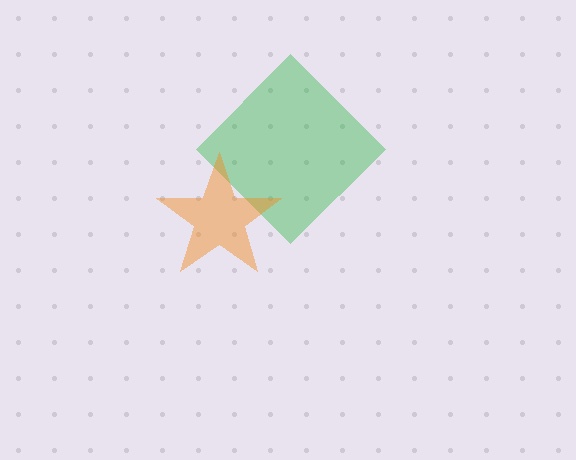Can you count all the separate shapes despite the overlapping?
Yes, there are 2 separate shapes.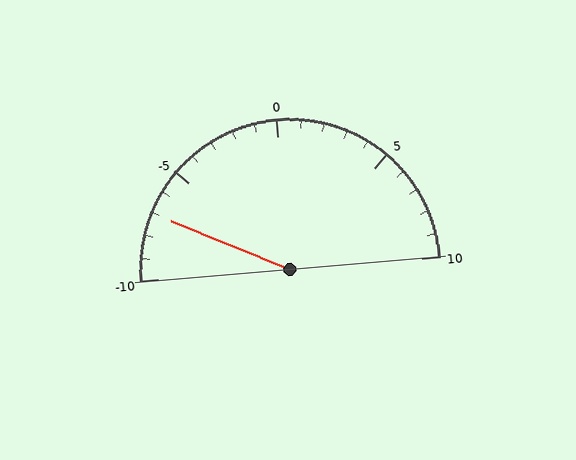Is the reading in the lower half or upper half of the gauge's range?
The reading is in the lower half of the range (-10 to 10).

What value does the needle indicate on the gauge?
The needle indicates approximately -7.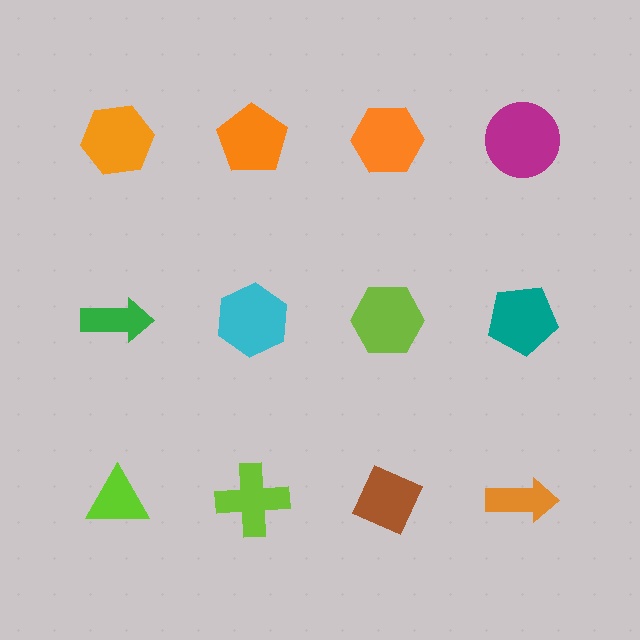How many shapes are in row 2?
4 shapes.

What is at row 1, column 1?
An orange hexagon.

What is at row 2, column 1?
A green arrow.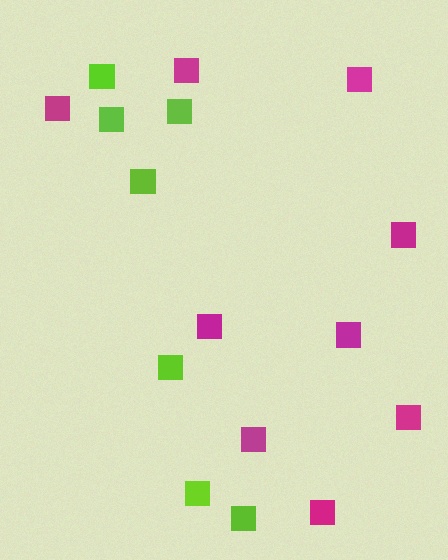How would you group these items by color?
There are 2 groups: one group of magenta squares (9) and one group of lime squares (7).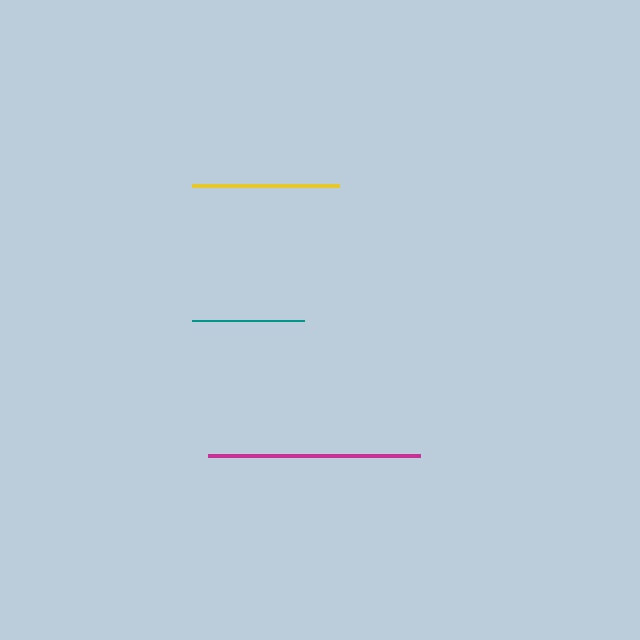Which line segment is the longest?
The magenta line is the longest at approximately 212 pixels.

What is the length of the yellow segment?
The yellow segment is approximately 148 pixels long.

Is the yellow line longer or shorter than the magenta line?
The magenta line is longer than the yellow line.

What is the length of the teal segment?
The teal segment is approximately 113 pixels long.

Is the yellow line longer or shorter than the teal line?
The yellow line is longer than the teal line.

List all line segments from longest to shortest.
From longest to shortest: magenta, yellow, teal.